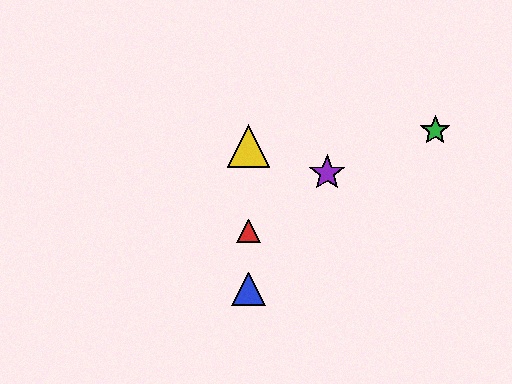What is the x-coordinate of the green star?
The green star is at x≈435.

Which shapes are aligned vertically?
The red triangle, the blue triangle, the yellow triangle are aligned vertically.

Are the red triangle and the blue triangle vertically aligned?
Yes, both are at x≈248.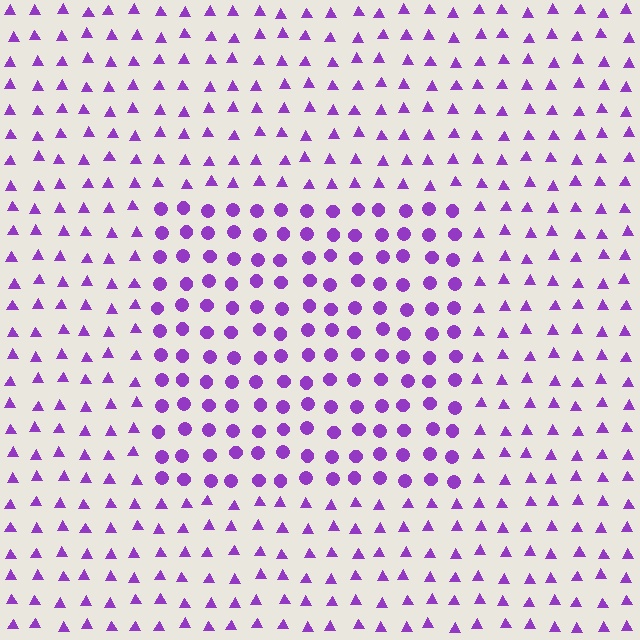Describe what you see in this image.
The image is filled with small purple elements arranged in a uniform grid. A rectangle-shaped region contains circles, while the surrounding area contains triangles. The boundary is defined purely by the change in element shape.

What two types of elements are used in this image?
The image uses circles inside the rectangle region and triangles outside it.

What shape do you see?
I see a rectangle.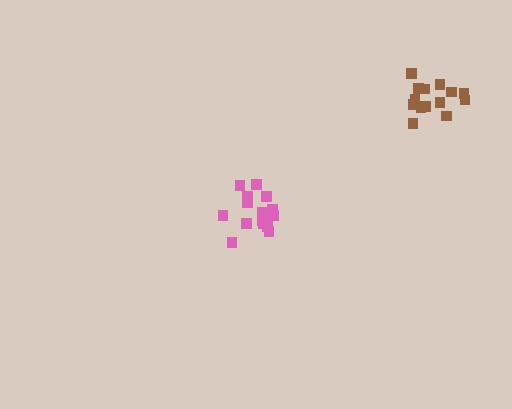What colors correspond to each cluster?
The clusters are colored: pink, brown.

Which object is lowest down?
The pink cluster is bottommost.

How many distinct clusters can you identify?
There are 2 distinct clusters.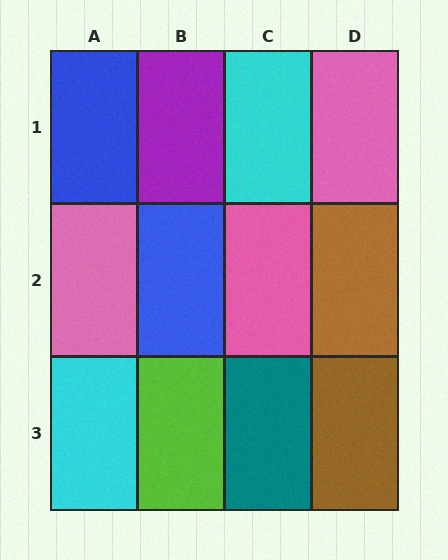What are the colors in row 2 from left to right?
Pink, blue, pink, brown.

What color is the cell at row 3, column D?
Brown.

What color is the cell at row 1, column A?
Blue.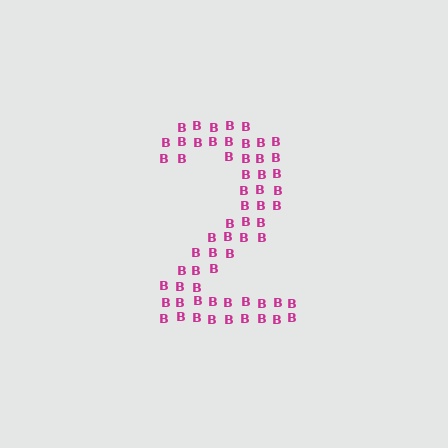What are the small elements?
The small elements are letter B's.